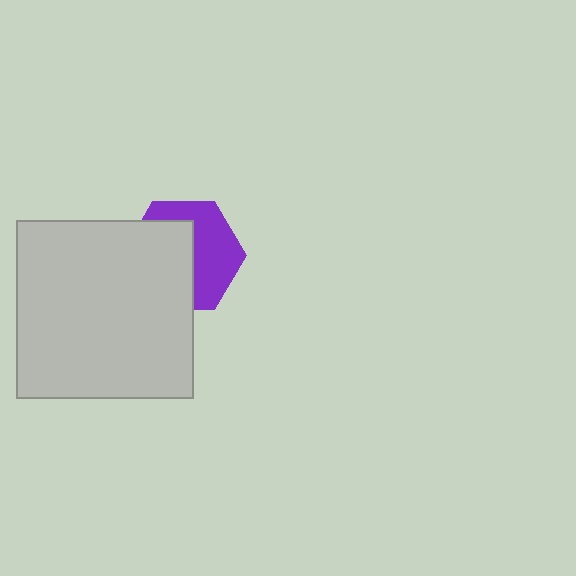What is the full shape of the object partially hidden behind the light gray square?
The partially hidden object is a purple hexagon.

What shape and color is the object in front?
The object in front is a light gray square.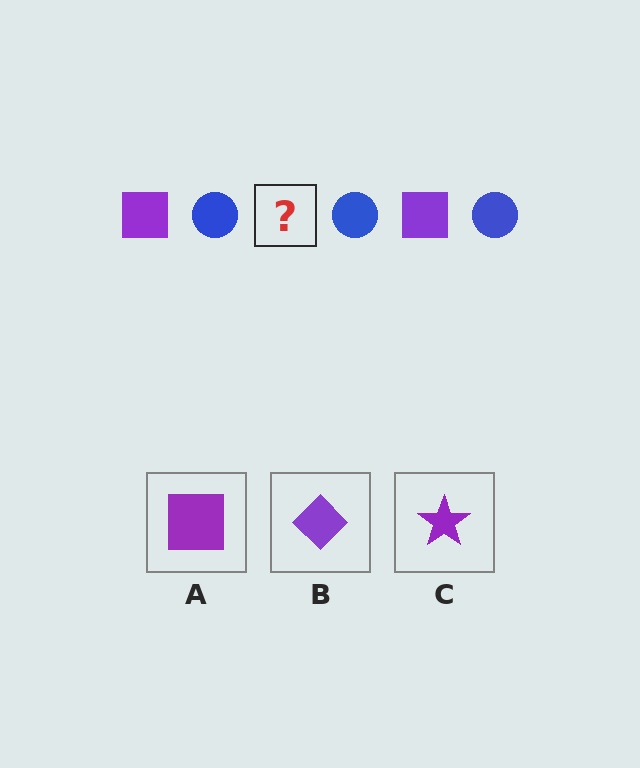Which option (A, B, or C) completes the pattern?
A.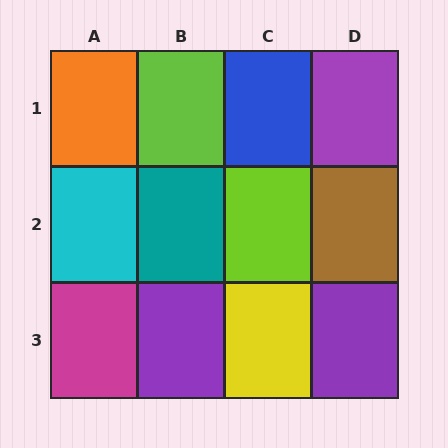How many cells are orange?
1 cell is orange.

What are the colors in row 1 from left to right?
Orange, lime, blue, purple.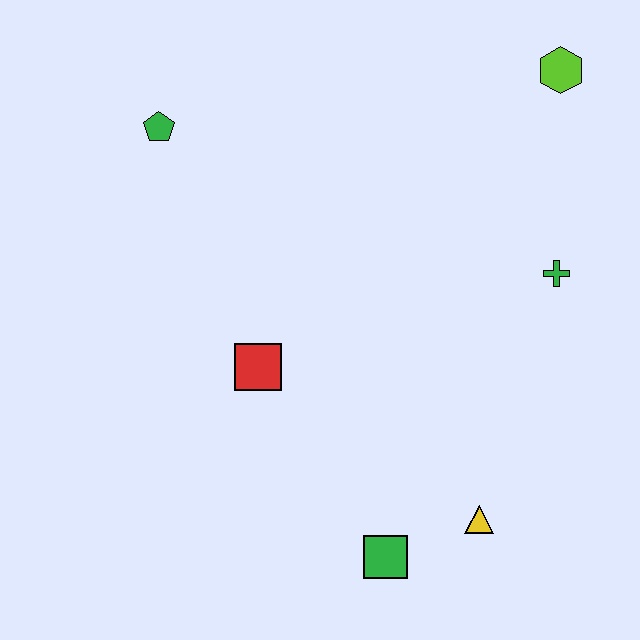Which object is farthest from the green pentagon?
The yellow triangle is farthest from the green pentagon.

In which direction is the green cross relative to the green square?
The green cross is above the green square.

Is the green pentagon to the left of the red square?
Yes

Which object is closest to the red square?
The green square is closest to the red square.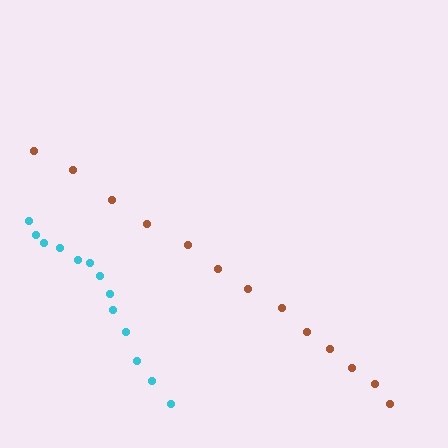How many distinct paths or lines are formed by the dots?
There are 2 distinct paths.